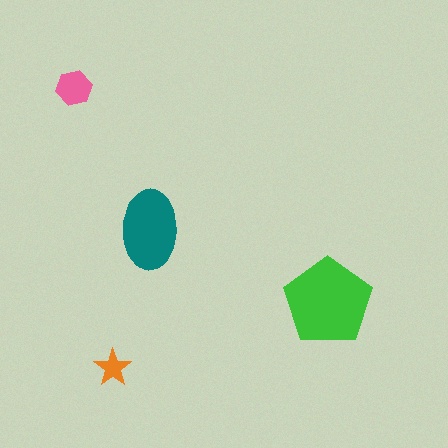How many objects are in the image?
There are 4 objects in the image.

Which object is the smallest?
The orange star.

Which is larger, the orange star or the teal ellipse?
The teal ellipse.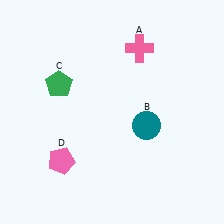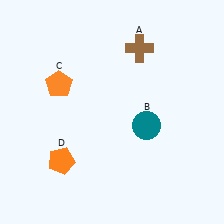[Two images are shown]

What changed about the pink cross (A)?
In Image 1, A is pink. In Image 2, it changed to brown.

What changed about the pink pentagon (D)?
In Image 1, D is pink. In Image 2, it changed to orange.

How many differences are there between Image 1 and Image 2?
There are 3 differences between the two images.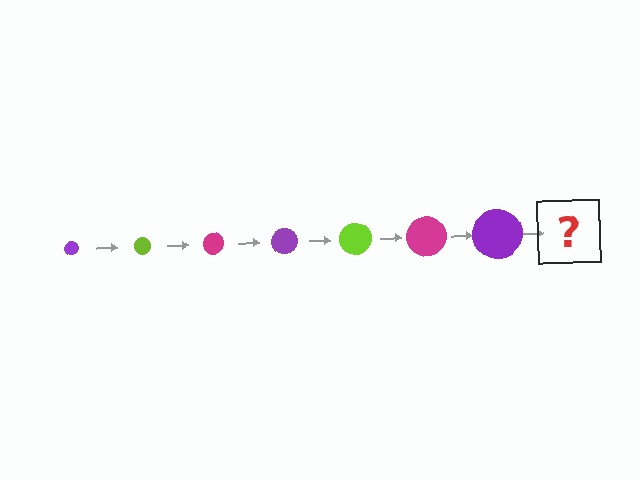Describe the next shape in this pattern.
It should be a lime circle, larger than the previous one.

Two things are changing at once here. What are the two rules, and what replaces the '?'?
The two rules are that the circle grows larger each step and the color cycles through purple, lime, and magenta. The '?' should be a lime circle, larger than the previous one.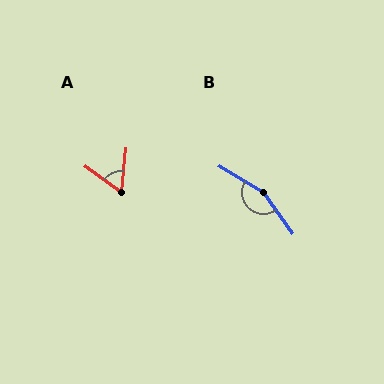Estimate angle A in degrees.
Approximately 59 degrees.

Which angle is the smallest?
A, at approximately 59 degrees.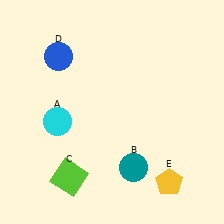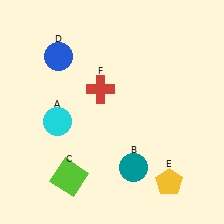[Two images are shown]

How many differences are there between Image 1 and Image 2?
There is 1 difference between the two images.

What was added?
A red cross (F) was added in Image 2.